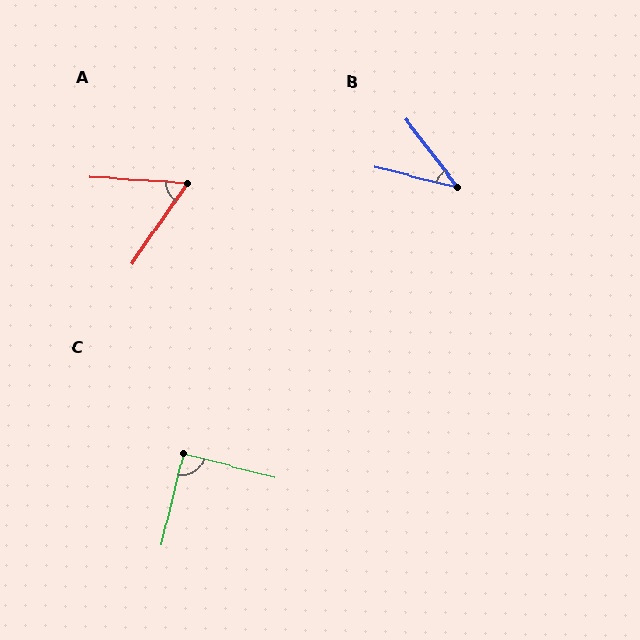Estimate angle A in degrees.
Approximately 59 degrees.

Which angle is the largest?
C, at approximately 89 degrees.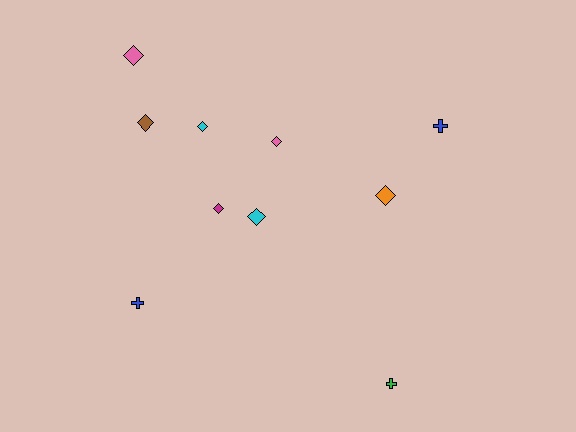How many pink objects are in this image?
There are 2 pink objects.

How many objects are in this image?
There are 10 objects.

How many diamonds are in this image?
There are 7 diamonds.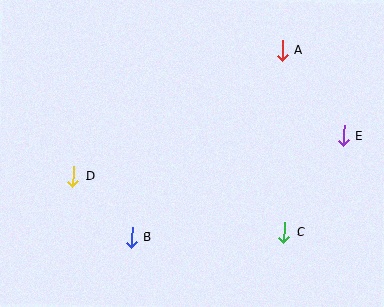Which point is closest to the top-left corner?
Point D is closest to the top-left corner.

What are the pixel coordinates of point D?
Point D is at (73, 176).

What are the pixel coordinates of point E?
Point E is at (344, 136).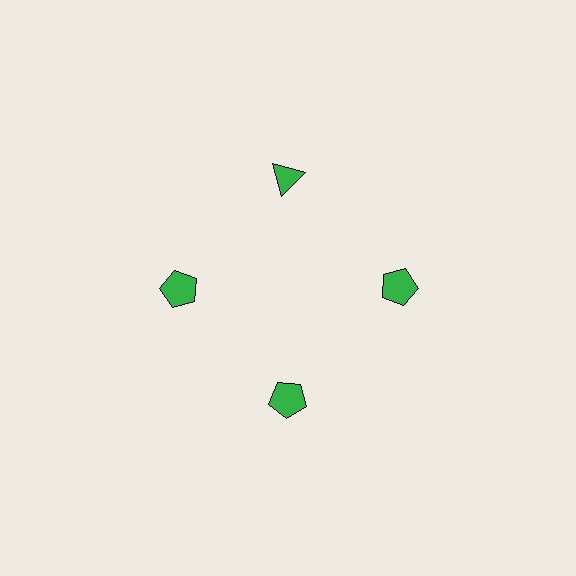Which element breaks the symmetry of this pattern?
The green triangle at roughly the 12 o'clock position breaks the symmetry. All other shapes are green pentagons.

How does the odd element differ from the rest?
It has a different shape: triangle instead of pentagon.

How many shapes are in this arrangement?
There are 4 shapes arranged in a ring pattern.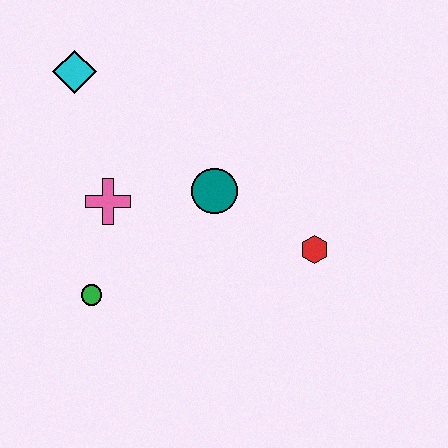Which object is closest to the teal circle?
The pink cross is closest to the teal circle.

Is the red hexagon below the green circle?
No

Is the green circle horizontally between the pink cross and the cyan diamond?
Yes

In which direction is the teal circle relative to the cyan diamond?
The teal circle is to the right of the cyan diamond.